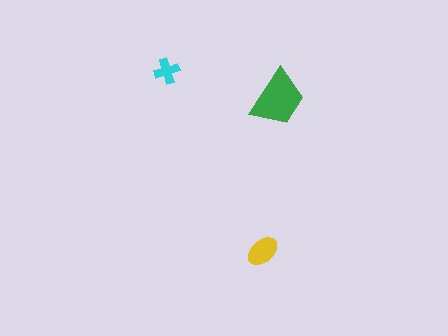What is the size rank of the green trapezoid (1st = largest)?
1st.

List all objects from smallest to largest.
The cyan cross, the yellow ellipse, the green trapezoid.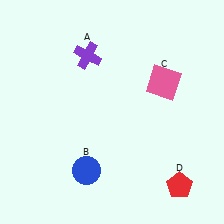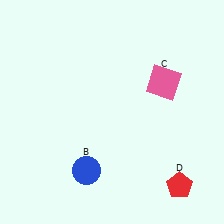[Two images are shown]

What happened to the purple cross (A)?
The purple cross (A) was removed in Image 2. It was in the top-left area of Image 1.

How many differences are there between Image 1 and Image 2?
There is 1 difference between the two images.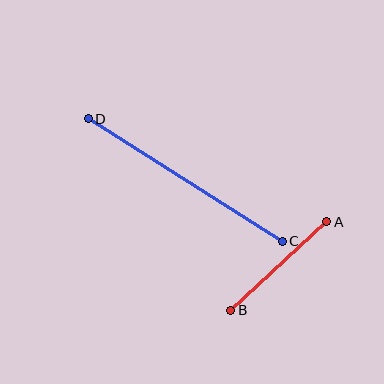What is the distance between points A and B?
The distance is approximately 130 pixels.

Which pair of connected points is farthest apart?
Points C and D are farthest apart.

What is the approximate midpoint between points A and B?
The midpoint is at approximately (279, 266) pixels.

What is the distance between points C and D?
The distance is approximately 230 pixels.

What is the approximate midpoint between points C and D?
The midpoint is at approximately (185, 180) pixels.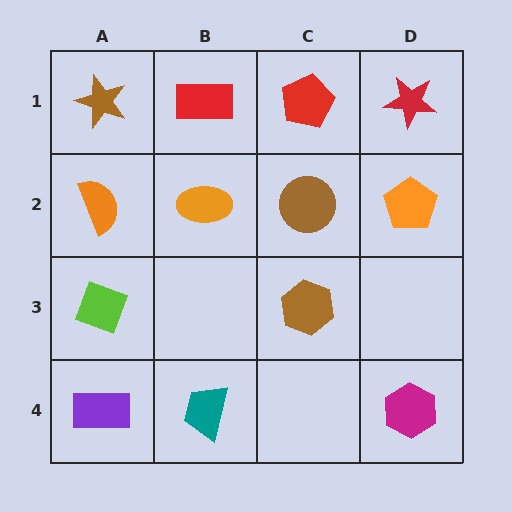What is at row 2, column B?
An orange ellipse.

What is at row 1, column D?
A red star.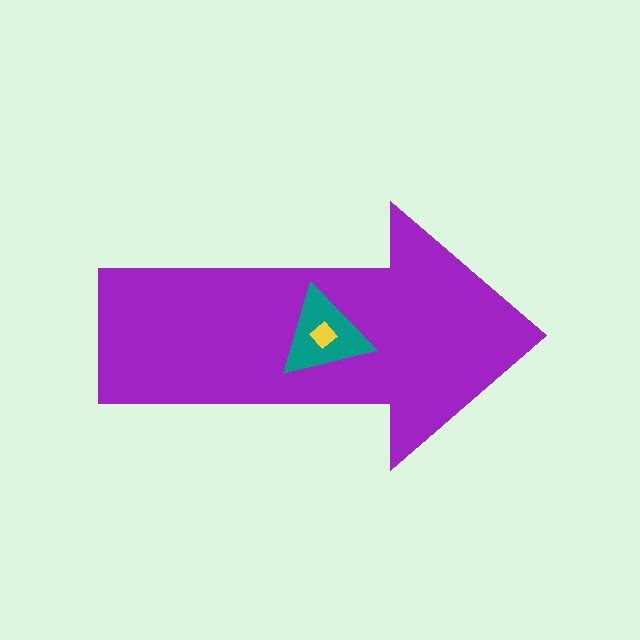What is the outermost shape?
The purple arrow.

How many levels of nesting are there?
3.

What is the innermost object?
The yellow diamond.